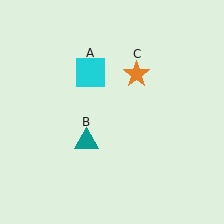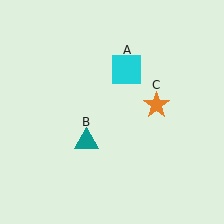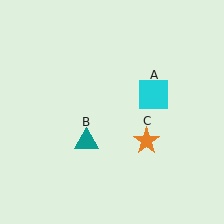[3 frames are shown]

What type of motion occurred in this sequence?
The cyan square (object A), orange star (object C) rotated clockwise around the center of the scene.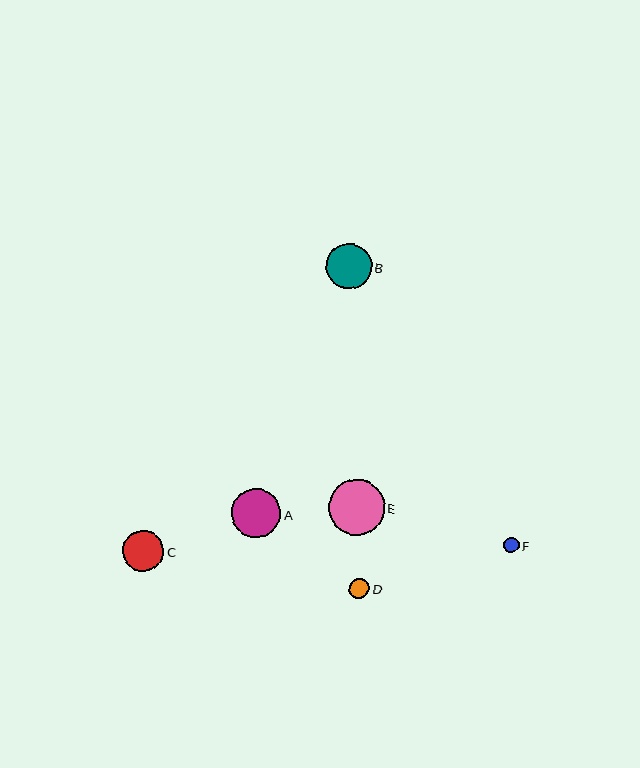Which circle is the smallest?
Circle F is the smallest with a size of approximately 15 pixels.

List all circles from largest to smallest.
From largest to smallest: E, A, B, C, D, F.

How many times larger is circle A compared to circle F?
Circle A is approximately 3.2 times the size of circle F.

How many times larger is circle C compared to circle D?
Circle C is approximately 2.1 times the size of circle D.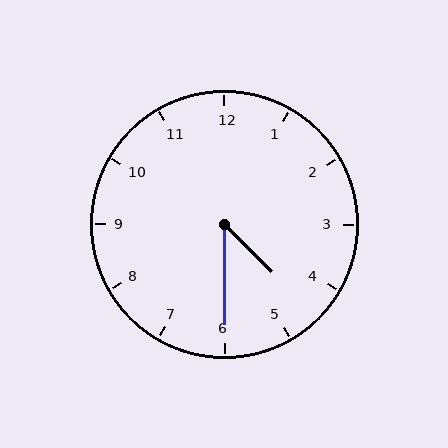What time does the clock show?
4:30.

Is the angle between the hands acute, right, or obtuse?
It is acute.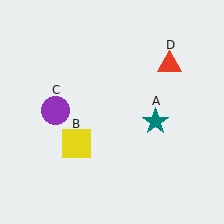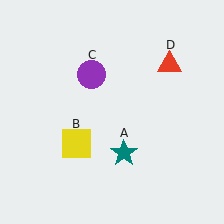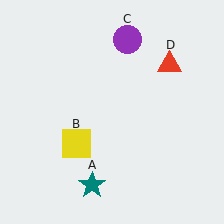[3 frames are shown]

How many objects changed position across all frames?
2 objects changed position: teal star (object A), purple circle (object C).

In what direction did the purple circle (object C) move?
The purple circle (object C) moved up and to the right.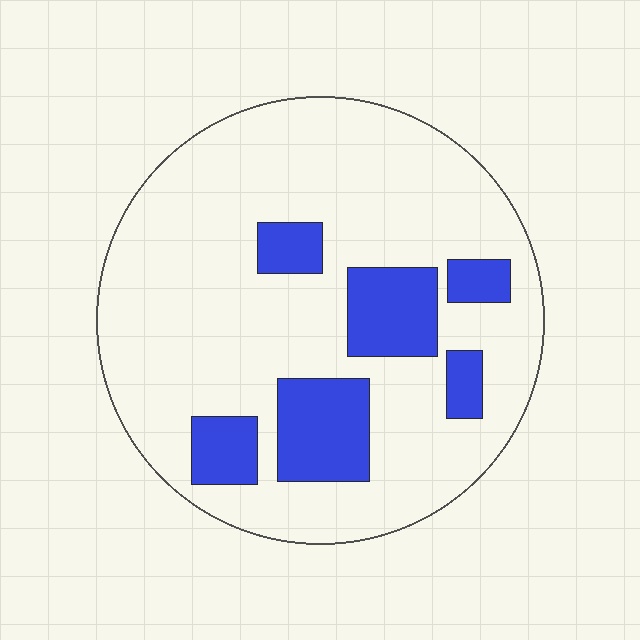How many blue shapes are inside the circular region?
6.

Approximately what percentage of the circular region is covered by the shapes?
Approximately 20%.